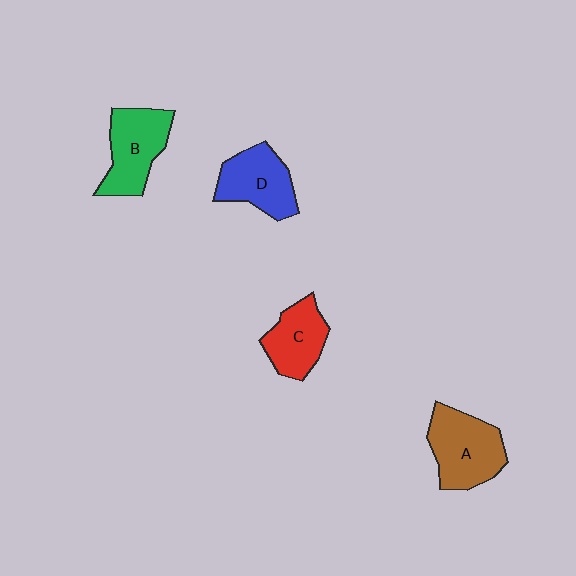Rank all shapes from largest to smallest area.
From largest to smallest: A (brown), B (green), D (blue), C (red).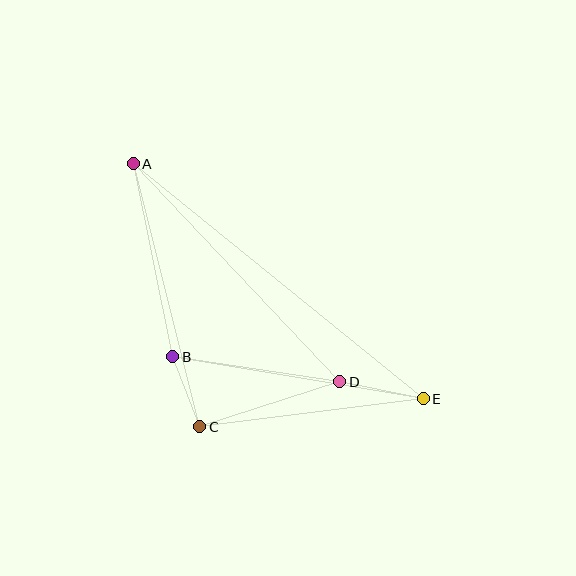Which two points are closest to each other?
Points B and C are closest to each other.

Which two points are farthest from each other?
Points A and E are farthest from each other.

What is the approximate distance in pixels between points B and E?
The distance between B and E is approximately 254 pixels.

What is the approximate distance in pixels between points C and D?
The distance between C and D is approximately 147 pixels.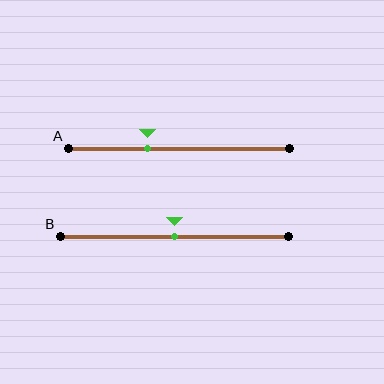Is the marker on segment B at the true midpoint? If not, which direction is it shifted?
Yes, the marker on segment B is at the true midpoint.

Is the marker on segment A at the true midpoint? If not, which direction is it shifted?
No, the marker on segment A is shifted to the left by about 14% of the segment length.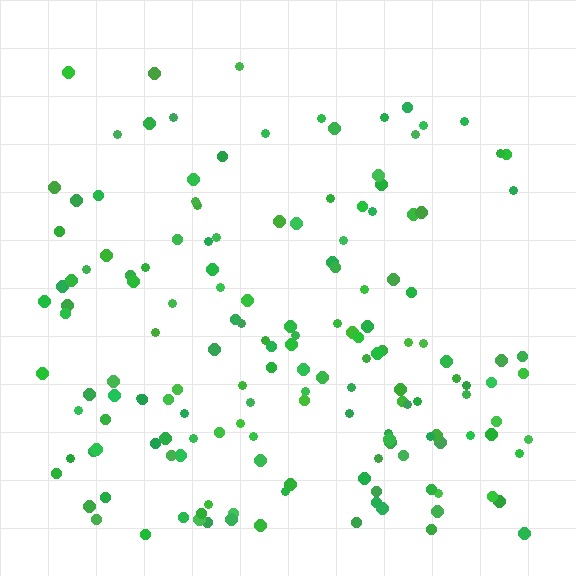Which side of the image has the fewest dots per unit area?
The top.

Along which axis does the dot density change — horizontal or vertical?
Vertical.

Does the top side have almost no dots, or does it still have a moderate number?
Still a moderate number, just noticeably fewer than the bottom.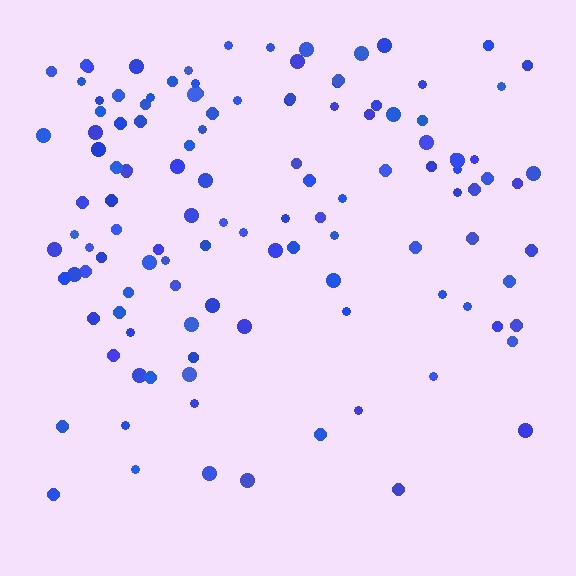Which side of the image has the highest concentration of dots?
The top.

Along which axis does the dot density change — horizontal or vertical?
Vertical.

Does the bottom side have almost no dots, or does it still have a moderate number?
Still a moderate number, just noticeably fewer than the top.